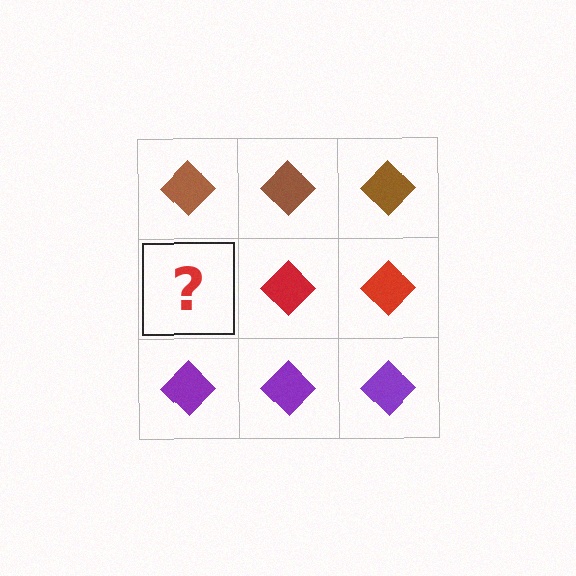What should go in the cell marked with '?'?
The missing cell should contain a red diamond.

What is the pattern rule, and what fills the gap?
The rule is that each row has a consistent color. The gap should be filled with a red diamond.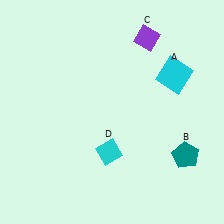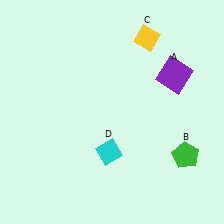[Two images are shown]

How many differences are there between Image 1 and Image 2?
There are 3 differences between the two images.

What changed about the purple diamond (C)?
In Image 1, C is purple. In Image 2, it changed to yellow.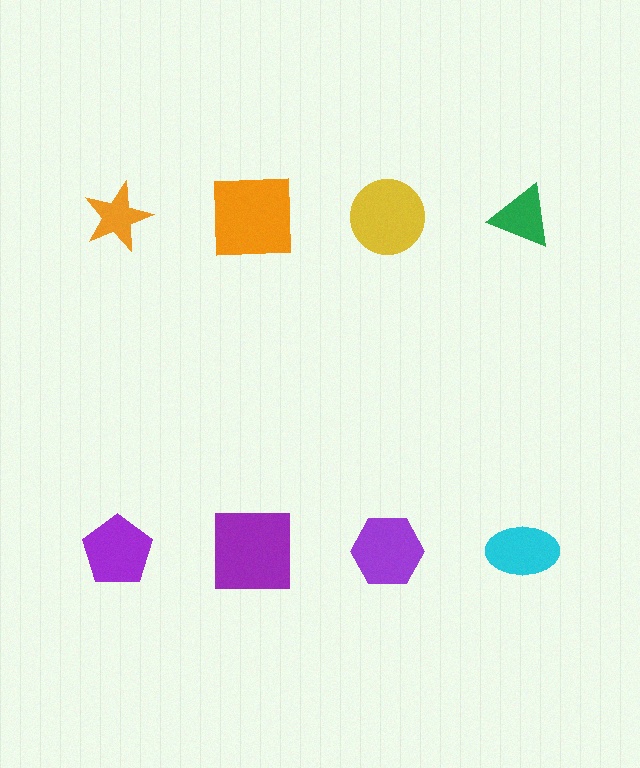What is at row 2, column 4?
A cyan ellipse.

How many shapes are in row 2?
4 shapes.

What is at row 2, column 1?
A purple pentagon.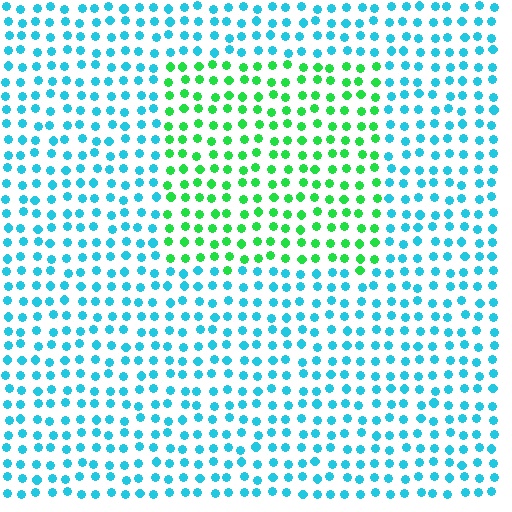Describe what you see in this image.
The image is filled with small cyan elements in a uniform arrangement. A rectangle-shaped region is visible where the elements are tinted to a slightly different hue, forming a subtle color boundary.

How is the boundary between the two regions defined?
The boundary is defined purely by a slight shift in hue (about 57 degrees). Spacing, size, and orientation are identical on both sides.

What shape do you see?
I see a rectangle.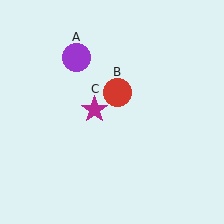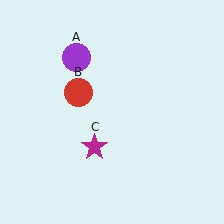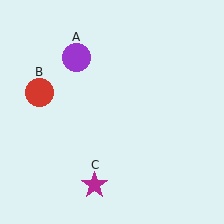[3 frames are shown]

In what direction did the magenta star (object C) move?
The magenta star (object C) moved down.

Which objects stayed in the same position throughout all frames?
Purple circle (object A) remained stationary.